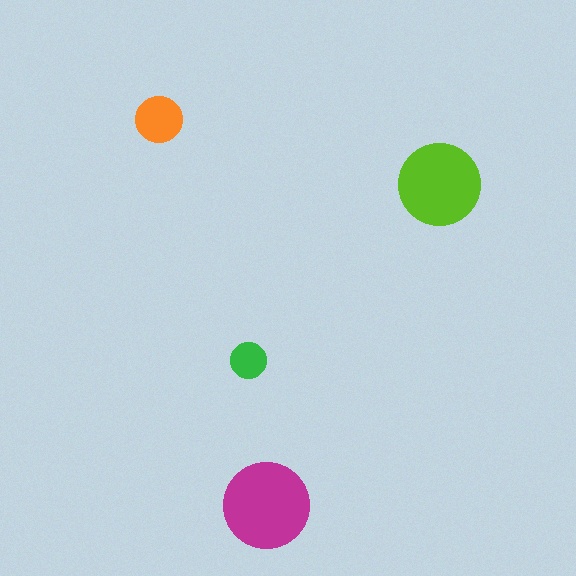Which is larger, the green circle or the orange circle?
The orange one.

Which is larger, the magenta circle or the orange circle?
The magenta one.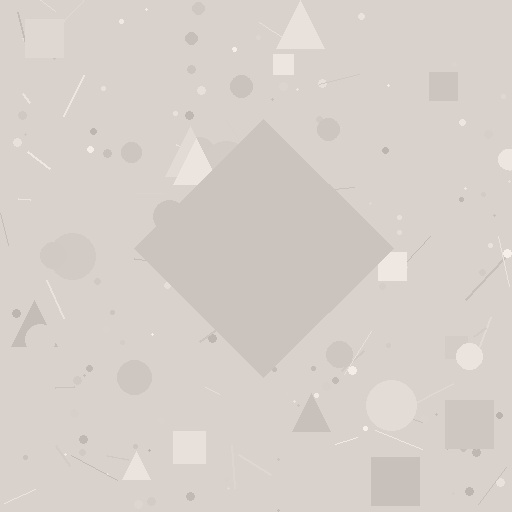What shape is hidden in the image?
A diamond is hidden in the image.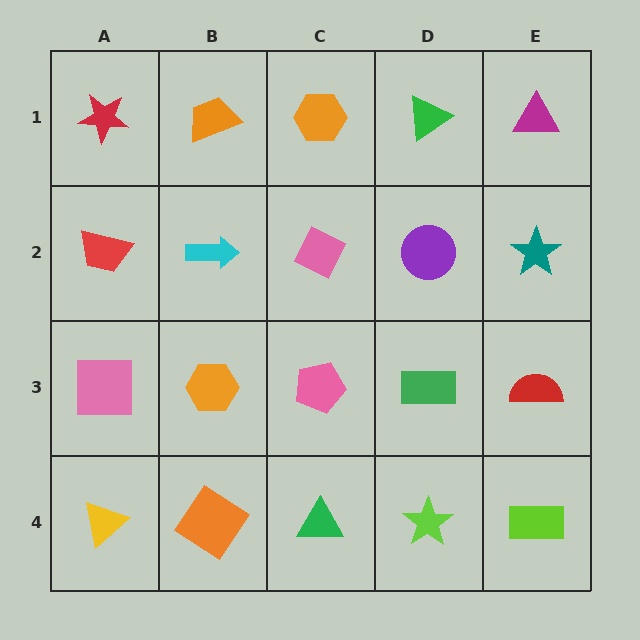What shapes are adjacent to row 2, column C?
An orange hexagon (row 1, column C), a pink pentagon (row 3, column C), a cyan arrow (row 2, column B), a purple circle (row 2, column D).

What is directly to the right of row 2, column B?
A pink diamond.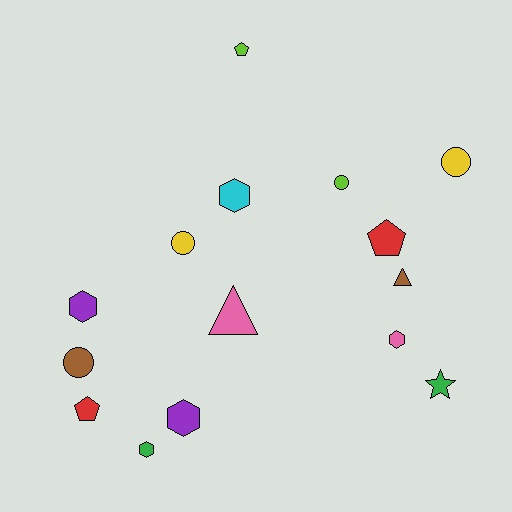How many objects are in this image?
There are 15 objects.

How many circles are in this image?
There are 4 circles.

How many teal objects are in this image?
There are no teal objects.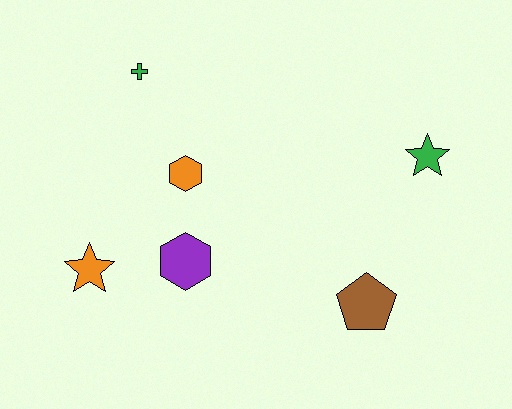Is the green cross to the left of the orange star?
No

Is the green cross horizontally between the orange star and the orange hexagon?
Yes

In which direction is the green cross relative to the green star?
The green cross is to the left of the green star.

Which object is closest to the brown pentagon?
The green star is closest to the brown pentagon.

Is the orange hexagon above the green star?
No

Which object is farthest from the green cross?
The brown pentagon is farthest from the green cross.